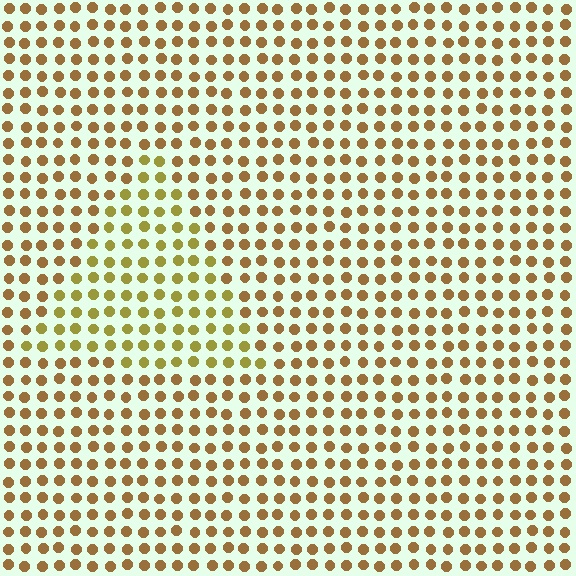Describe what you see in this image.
The image is filled with small brown elements in a uniform arrangement. A triangle-shaped region is visible where the elements are tinted to a slightly different hue, forming a subtle color boundary.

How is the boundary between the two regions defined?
The boundary is defined purely by a slight shift in hue (about 26 degrees). Spacing, size, and orientation are identical on both sides.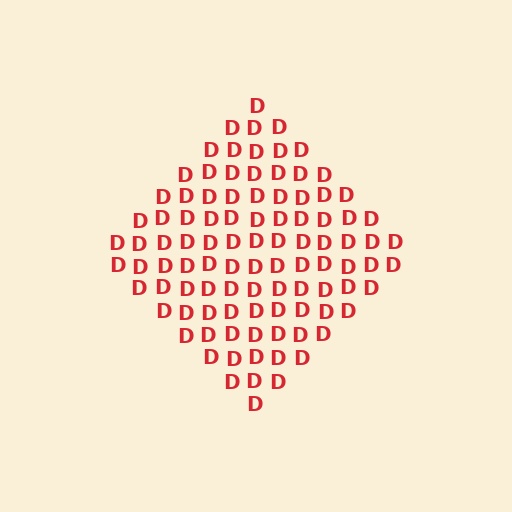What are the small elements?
The small elements are letter D's.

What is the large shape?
The large shape is a diamond.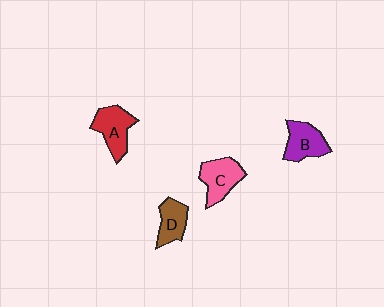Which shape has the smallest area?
Shape D (brown).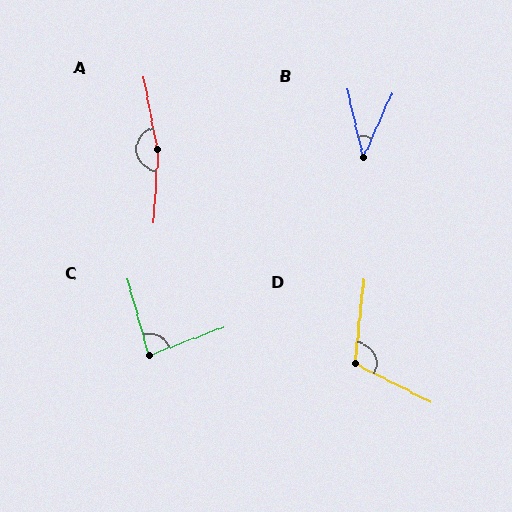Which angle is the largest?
A, at approximately 166 degrees.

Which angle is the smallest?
B, at approximately 37 degrees.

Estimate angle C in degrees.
Approximately 85 degrees.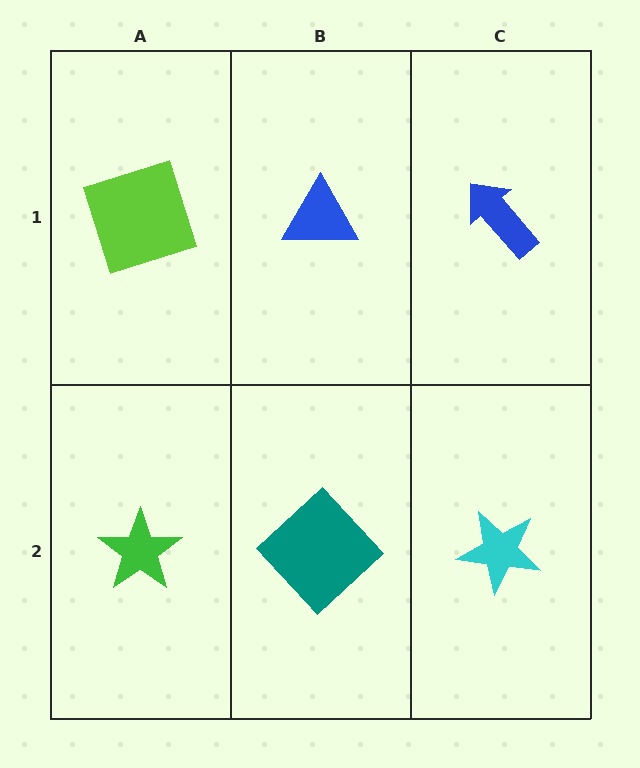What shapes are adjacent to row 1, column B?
A teal diamond (row 2, column B), a lime square (row 1, column A), a blue arrow (row 1, column C).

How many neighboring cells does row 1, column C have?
2.